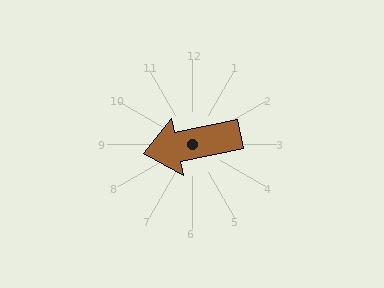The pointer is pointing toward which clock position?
Roughly 9 o'clock.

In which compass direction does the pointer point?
West.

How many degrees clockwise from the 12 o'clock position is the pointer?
Approximately 258 degrees.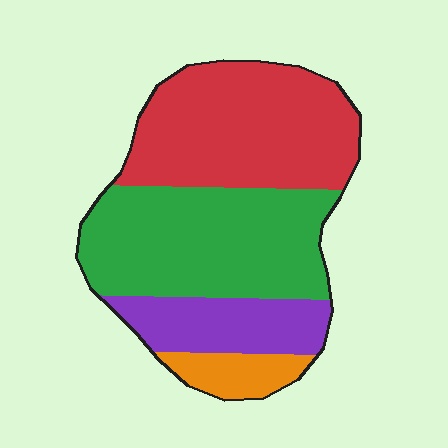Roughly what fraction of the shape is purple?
Purple covers 16% of the shape.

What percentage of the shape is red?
Red covers 37% of the shape.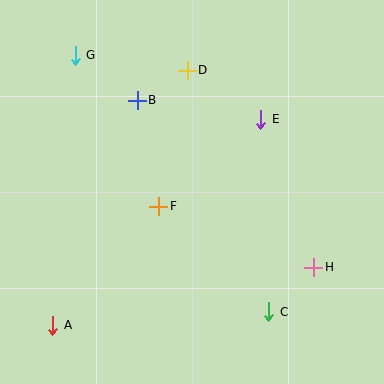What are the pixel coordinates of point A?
Point A is at (53, 325).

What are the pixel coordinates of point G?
Point G is at (75, 55).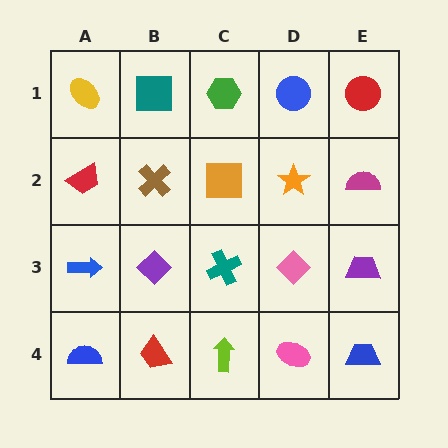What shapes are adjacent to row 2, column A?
A yellow ellipse (row 1, column A), a blue arrow (row 3, column A), a brown cross (row 2, column B).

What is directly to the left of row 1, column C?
A teal square.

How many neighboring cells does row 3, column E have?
3.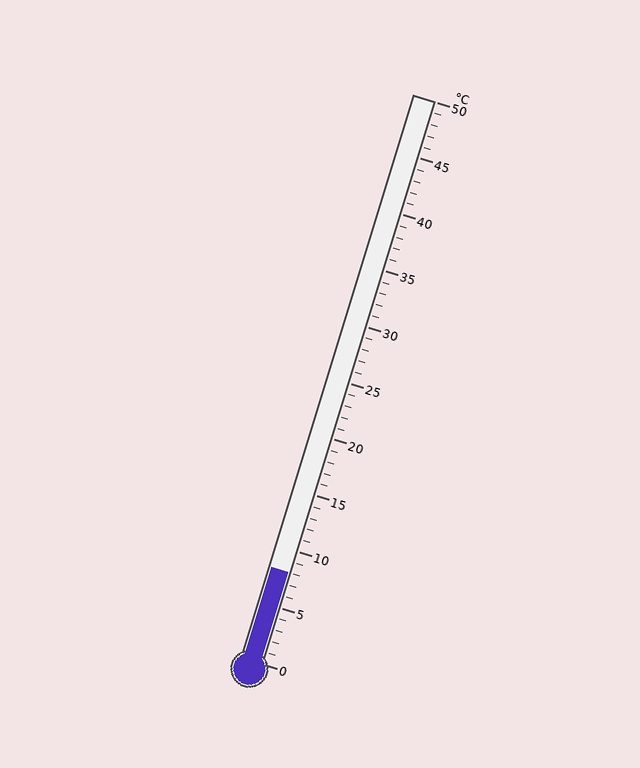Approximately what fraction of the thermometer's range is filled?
The thermometer is filled to approximately 15% of its range.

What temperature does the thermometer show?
The thermometer shows approximately 8°C.